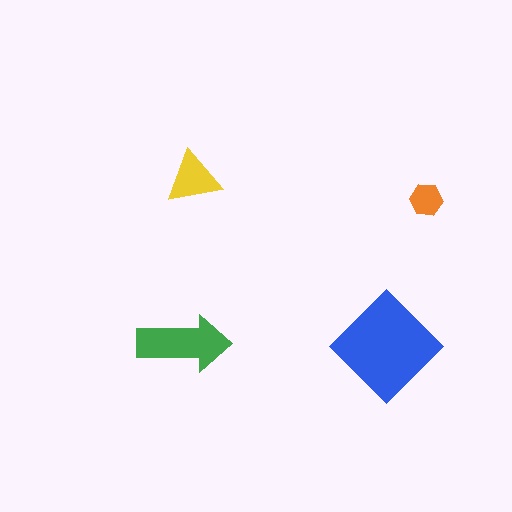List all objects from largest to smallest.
The blue diamond, the green arrow, the yellow triangle, the orange hexagon.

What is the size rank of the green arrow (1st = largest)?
2nd.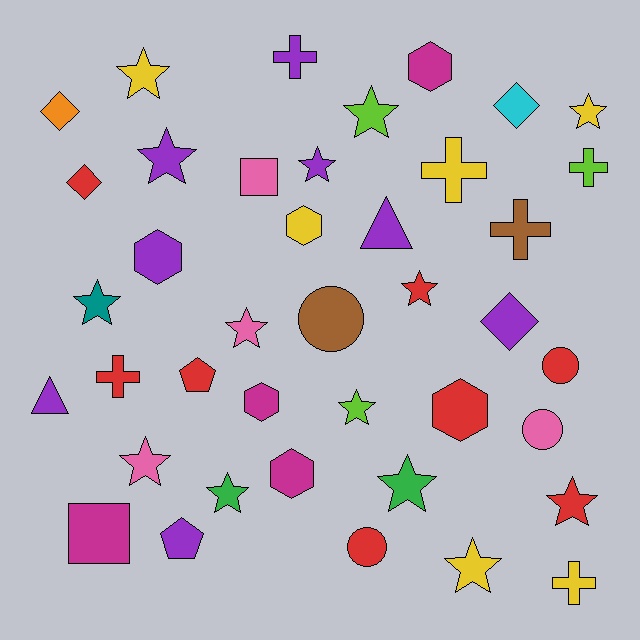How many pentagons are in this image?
There are 2 pentagons.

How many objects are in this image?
There are 40 objects.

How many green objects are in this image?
There are 2 green objects.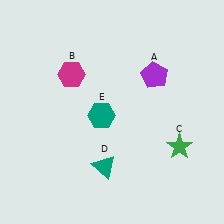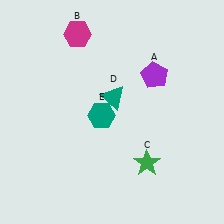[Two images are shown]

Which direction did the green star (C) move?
The green star (C) moved left.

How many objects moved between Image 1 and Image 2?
3 objects moved between the two images.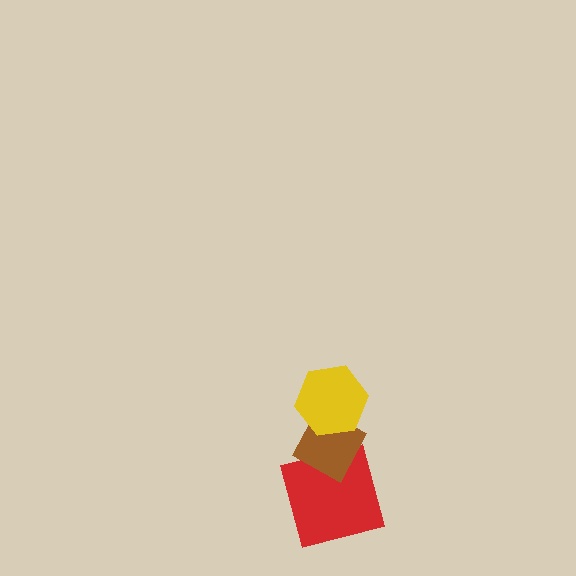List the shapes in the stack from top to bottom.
From top to bottom: the yellow hexagon, the brown diamond, the red square.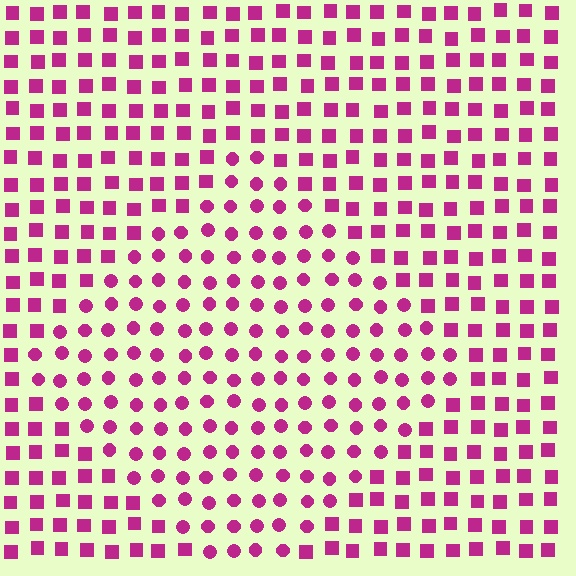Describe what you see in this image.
The image is filled with small magenta elements arranged in a uniform grid. A diamond-shaped region contains circles, while the surrounding area contains squares. The boundary is defined purely by the change in element shape.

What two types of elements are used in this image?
The image uses circles inside the diamond region and squares outside it.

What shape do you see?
I see a diamond.